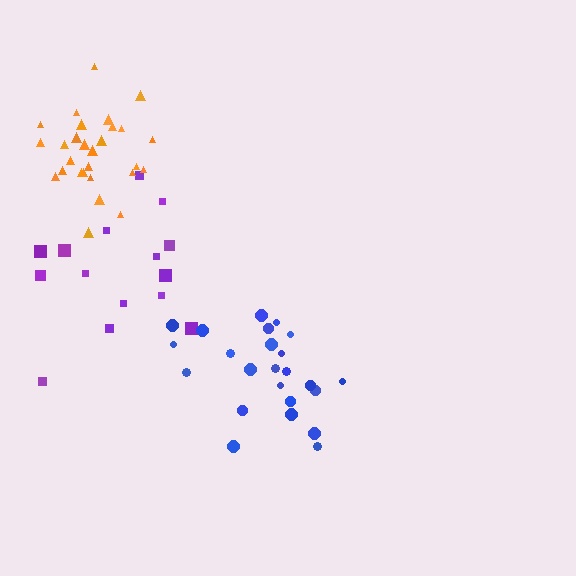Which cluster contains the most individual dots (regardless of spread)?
Orange (28).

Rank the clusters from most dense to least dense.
orange, blue, purple.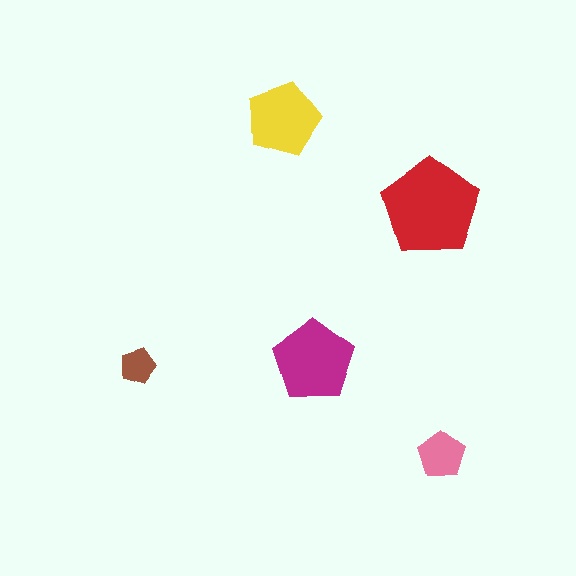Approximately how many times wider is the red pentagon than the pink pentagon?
About 2 times wider.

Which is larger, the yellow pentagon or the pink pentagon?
The yellow one.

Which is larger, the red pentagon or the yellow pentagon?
The red one.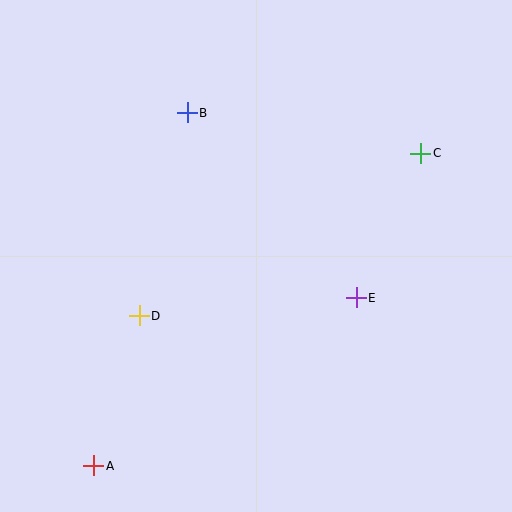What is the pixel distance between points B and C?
The distance between B and C is 237 pixels.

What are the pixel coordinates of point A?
Point A is at (94, 466).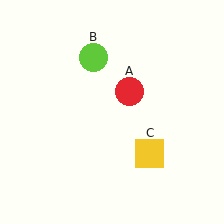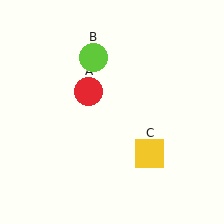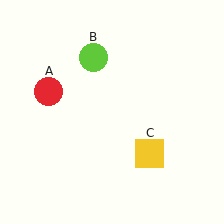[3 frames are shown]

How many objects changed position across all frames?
1 object changed position: red circle (object A).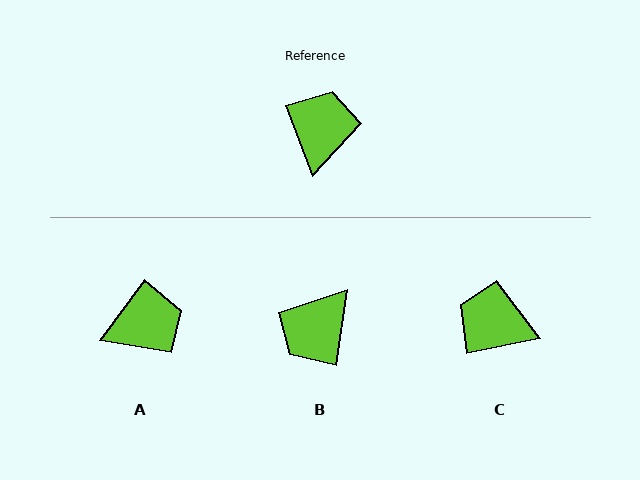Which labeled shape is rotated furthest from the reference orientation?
B, about 151 degrees away.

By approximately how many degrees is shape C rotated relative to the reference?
Approximately 81 degrees counter-clockwise.